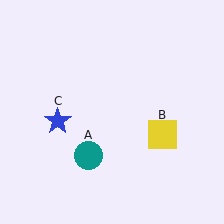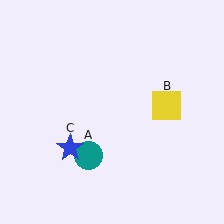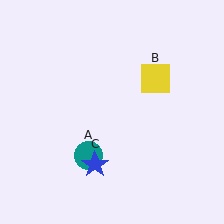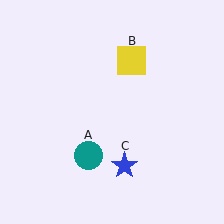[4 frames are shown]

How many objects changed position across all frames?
2 objects changed position: yellow square (object B), blue star (object C).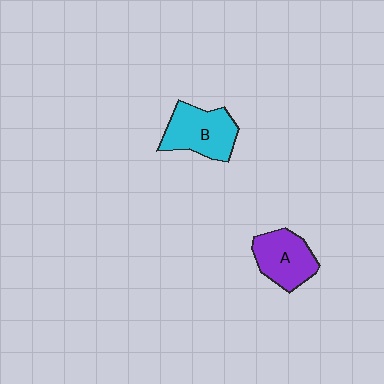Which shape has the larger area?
Shape B (cyan).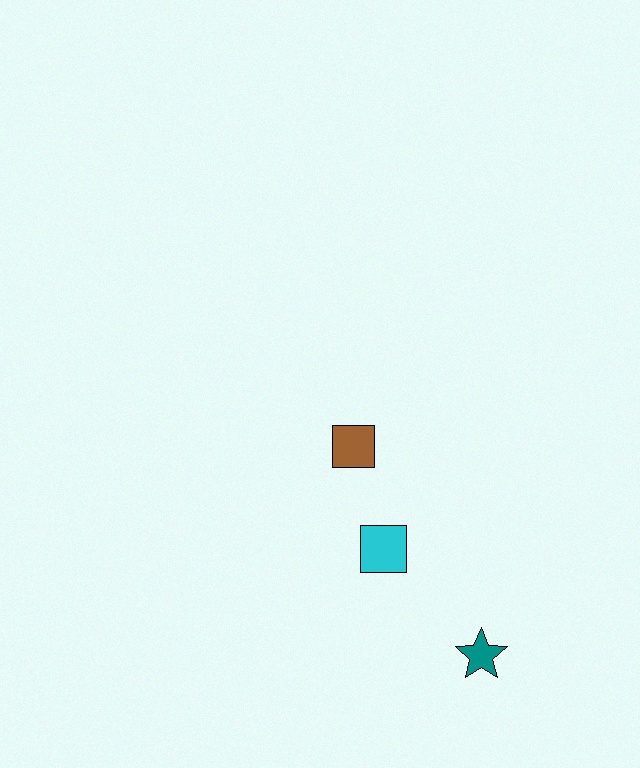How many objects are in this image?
There are 3 objects.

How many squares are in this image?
There are 2 squares.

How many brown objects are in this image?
There is 1 brown object.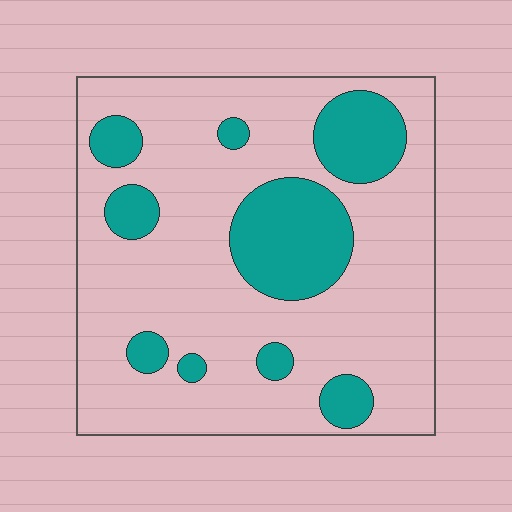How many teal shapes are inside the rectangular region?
9.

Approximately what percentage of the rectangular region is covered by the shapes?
Approximately 25%.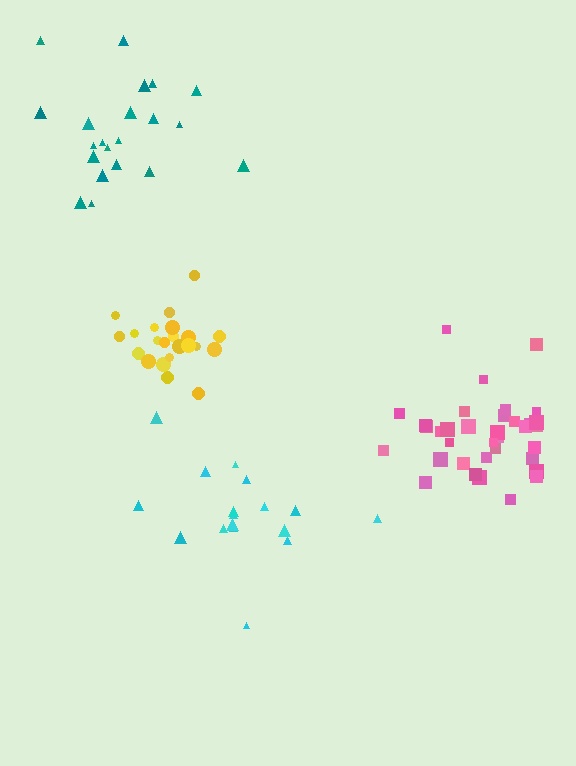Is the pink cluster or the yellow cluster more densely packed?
Yellow.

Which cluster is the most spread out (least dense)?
Teal.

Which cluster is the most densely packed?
Yellow.